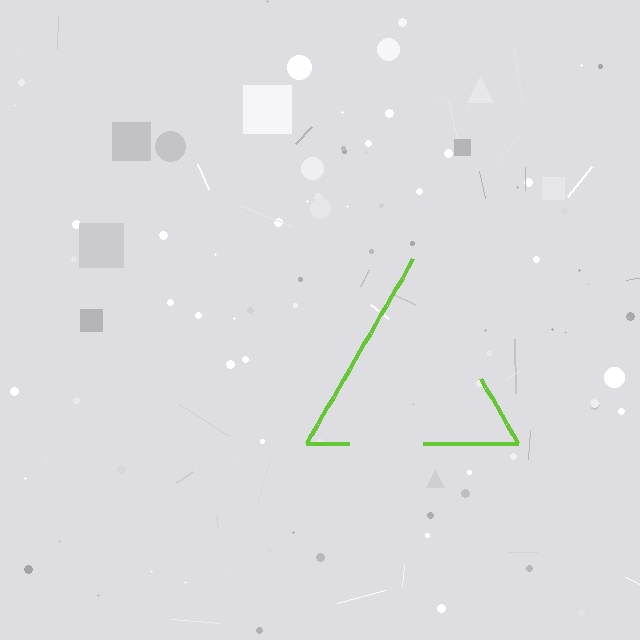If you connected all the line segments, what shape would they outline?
They would outline a triangle.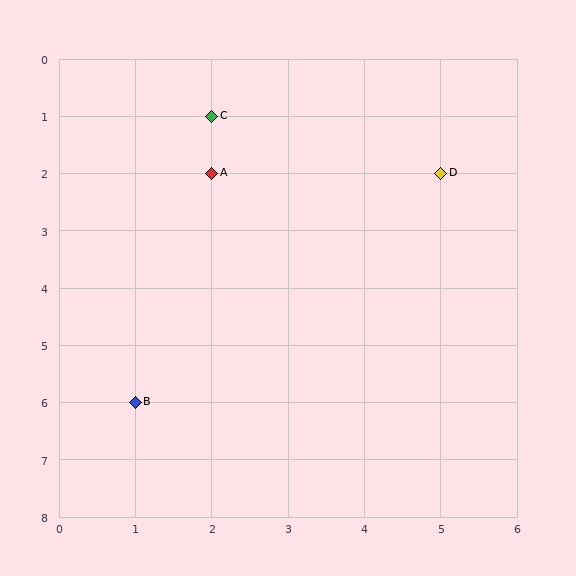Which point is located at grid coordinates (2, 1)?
Point C is at (2, 1).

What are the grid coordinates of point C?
Point C is at grid coordinates (2, 1).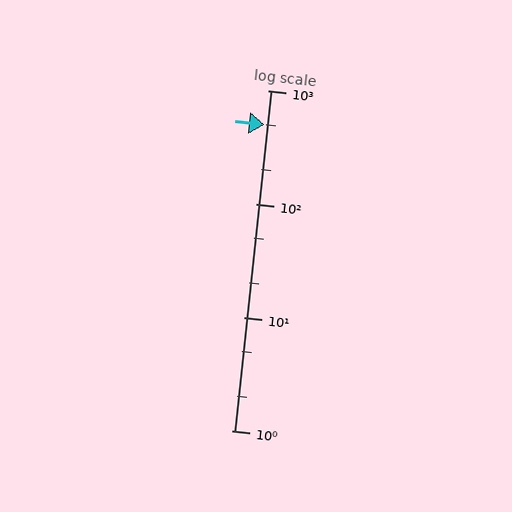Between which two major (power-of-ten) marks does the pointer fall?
The pointer is between 100 and 1000.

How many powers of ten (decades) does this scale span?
The scale spans 3 decades, from 1 to 1000.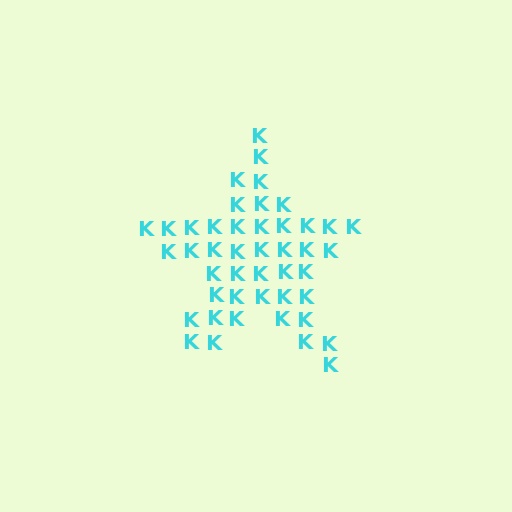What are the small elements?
The small elements are letter K's.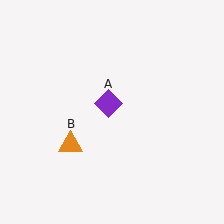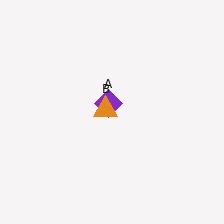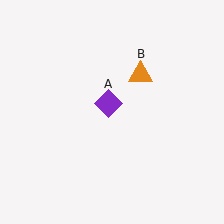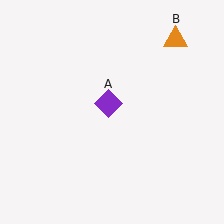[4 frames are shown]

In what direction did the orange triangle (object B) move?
The orange triangle (object B) moved up and to the right.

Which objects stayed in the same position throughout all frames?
Purple diamond (object A) remained stationary.